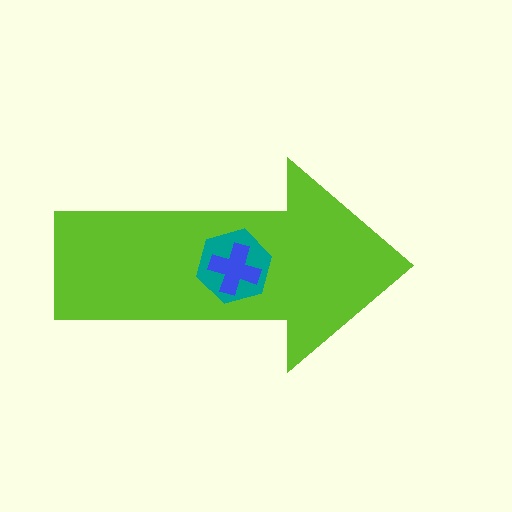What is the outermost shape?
The lime arrow.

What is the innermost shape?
The blue cross.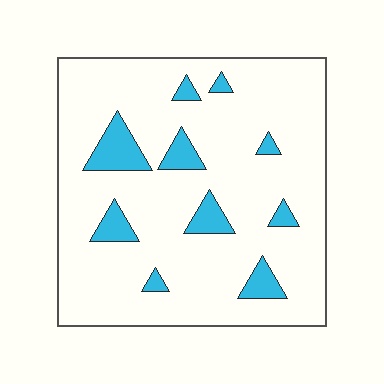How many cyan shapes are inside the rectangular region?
10.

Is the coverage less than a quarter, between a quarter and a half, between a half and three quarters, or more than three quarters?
Less than a quarter.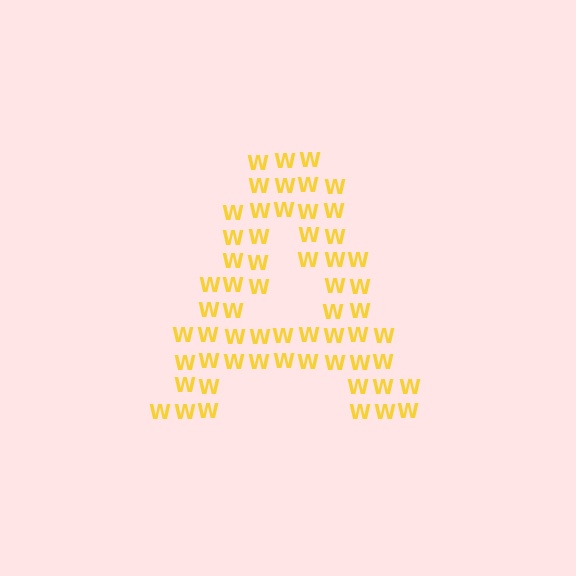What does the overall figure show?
The overall figure shows the letter A.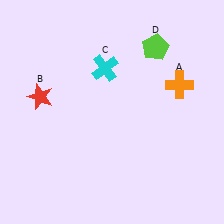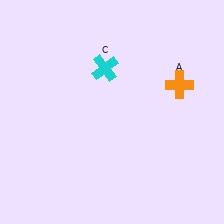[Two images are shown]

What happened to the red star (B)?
The red star (B) was removed in Image 2. It was in the top-left area of Image 1.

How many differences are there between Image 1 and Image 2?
There are 2 differences between the two images.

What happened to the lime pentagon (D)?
The lime pentagon (D) was removed in Image 2. It was in the top-right area of Image 1.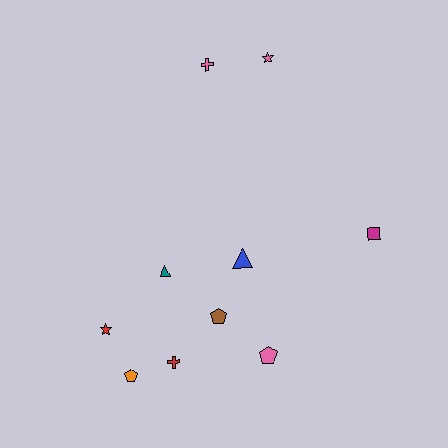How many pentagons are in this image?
There are 3 pentagons.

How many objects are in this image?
There are 10 objects.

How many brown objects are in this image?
There is 1 brown object.